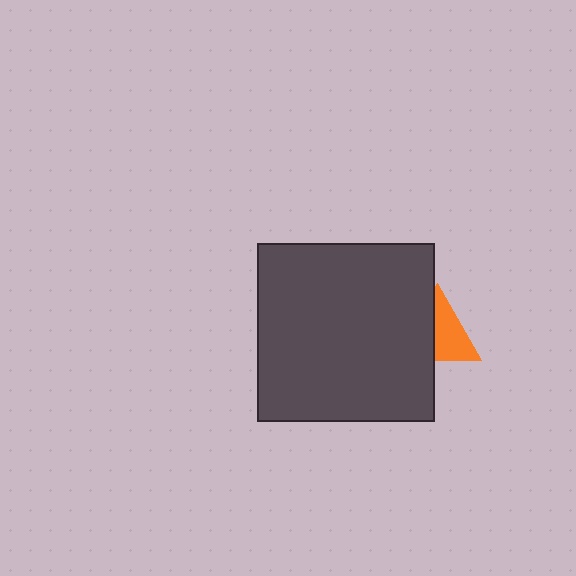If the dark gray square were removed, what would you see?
You would see the complete orange triangle.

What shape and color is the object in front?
The object in front is a dark gray square.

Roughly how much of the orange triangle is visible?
About half of it is visible (roughly 54%).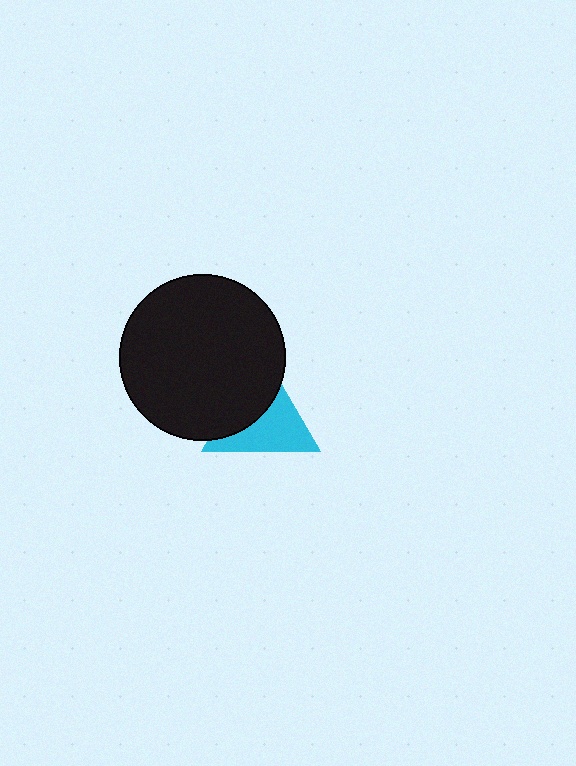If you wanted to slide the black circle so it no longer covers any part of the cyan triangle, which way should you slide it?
Slide it toward the upper-left — that is the most direct way to separate the two shapes.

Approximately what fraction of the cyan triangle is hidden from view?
Roughly 46% of the cyan triangle is hidden behind the black circle.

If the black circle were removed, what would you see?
You would see the complete cyan triangle.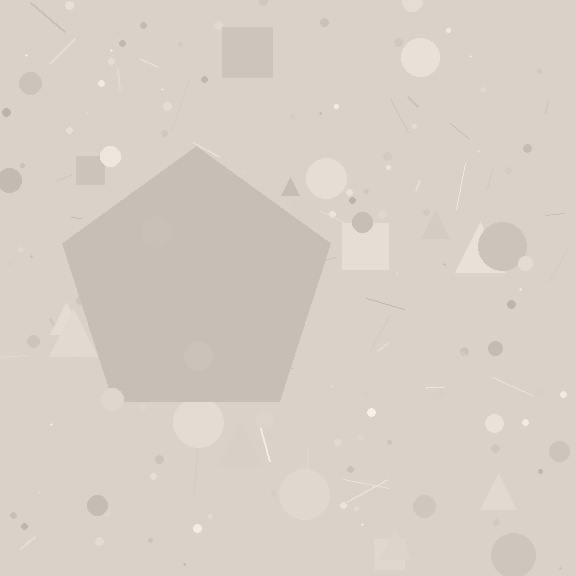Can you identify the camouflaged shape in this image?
The camouflaged shape is a pentagon.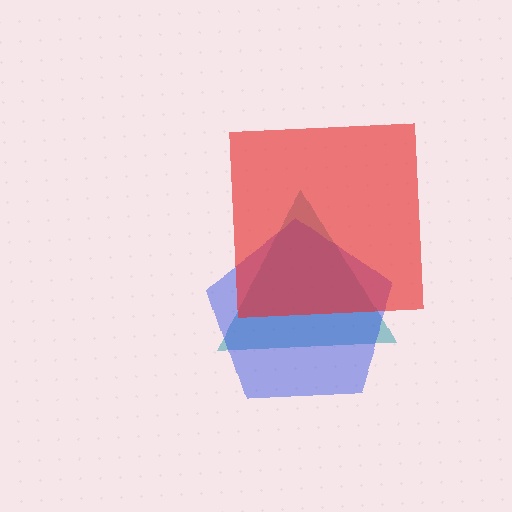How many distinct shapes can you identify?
There are 3 distinct shapes: a teal triangle, a blue pentagon, a red square.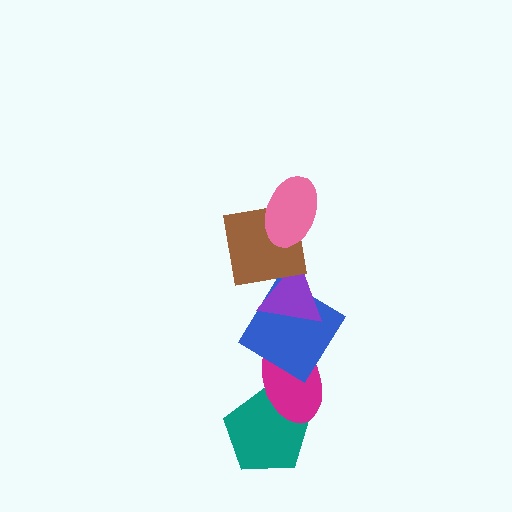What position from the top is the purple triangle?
The purple triangle is 3rd from the top.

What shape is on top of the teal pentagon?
The magenta ellipse is on top of the teal pentagon.